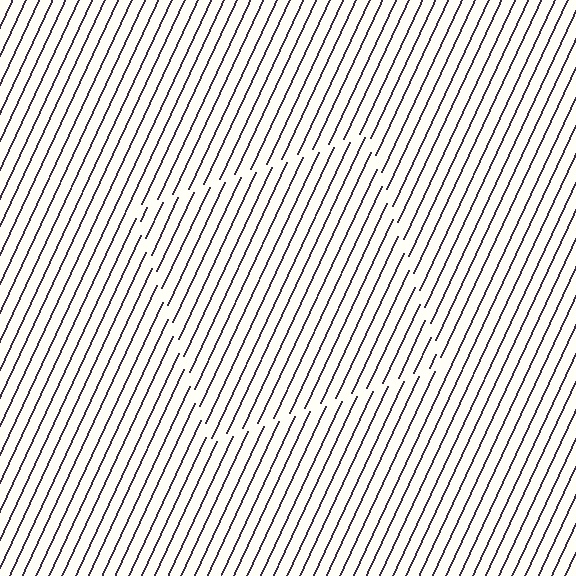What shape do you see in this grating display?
An illusory square. The interior of the shape contains the same grating, shifted by half a period — the contour is defined by the phase discontinuity where line-ends from the inner and outer gratings abut.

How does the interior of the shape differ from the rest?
The interior of the shape contains the same grating, shifted by half a period — the contour is defined by the phase discontinuity where line-ends from the inner and outer gratings abut.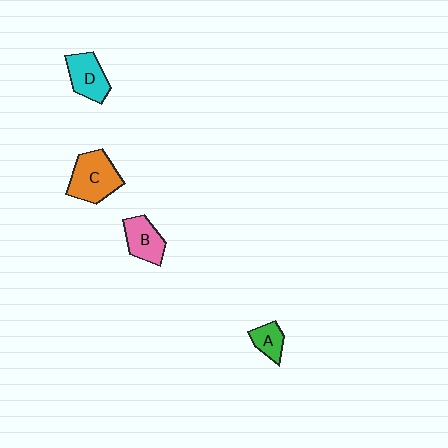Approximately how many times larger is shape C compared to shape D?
Approximately 1.3 times.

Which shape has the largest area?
Shape C (orange).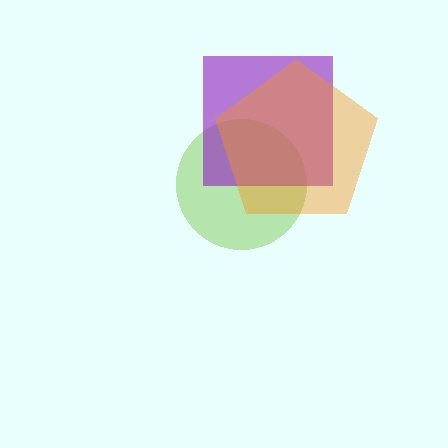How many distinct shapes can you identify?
There are 3 distinct shapes: a lime circle, a purple square, an orange pentagon.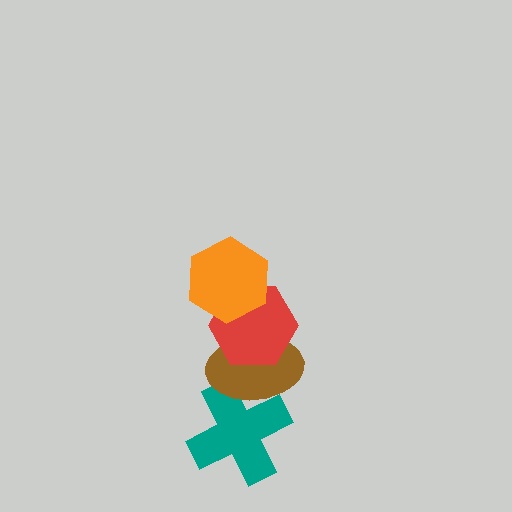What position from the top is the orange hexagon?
The orange hexagon is 1st from the top.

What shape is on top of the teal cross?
The brown ellipse is on top of the teal cross.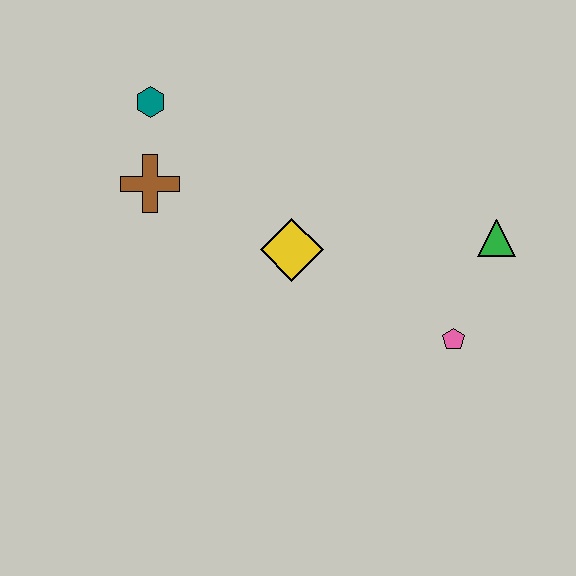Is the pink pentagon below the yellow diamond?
Yes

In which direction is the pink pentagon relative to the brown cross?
The pink pentagon is to the right of the brown cross.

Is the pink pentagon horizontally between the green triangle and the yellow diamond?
Yes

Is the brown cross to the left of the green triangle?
Yes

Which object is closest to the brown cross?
The teal hexagon is closest to the brown cross.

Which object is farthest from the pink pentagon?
The teal hexagon is farthest from the pink pentagon.